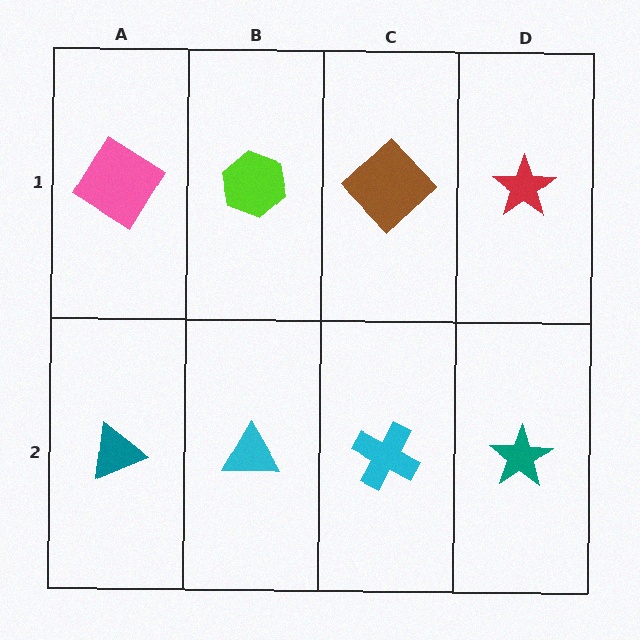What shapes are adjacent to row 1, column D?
A teal star (row 2, column D), a brown diamond (row 1, column C).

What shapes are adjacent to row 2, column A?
A pink diamond (row 1, column A), a cyan triangle (row 2, column B).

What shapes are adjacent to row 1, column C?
A cyan cross (row 2, column C), a lime hexagon (row 1, column B), a red star (row 1, column D).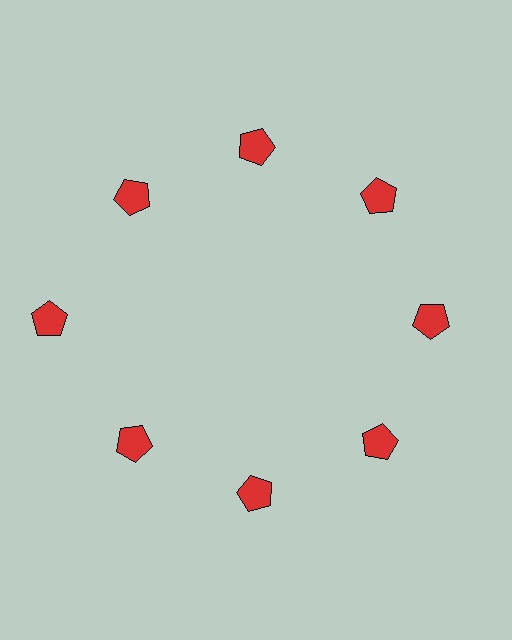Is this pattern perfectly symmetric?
No. The 8 red pentagons are arranged in a ring, but one element near the 9 o'clock position is pushed outward from the center, breaking the 8-fold rotational symmetry.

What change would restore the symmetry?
The symmetry would be restored by moving it inward, back onto the ring so that all 8 pentagons sit at equal angles and equal distance from the center.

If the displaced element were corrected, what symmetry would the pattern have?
It would have 8-fold rotational symmetry — the pattern would map onto itself every 45 degrees.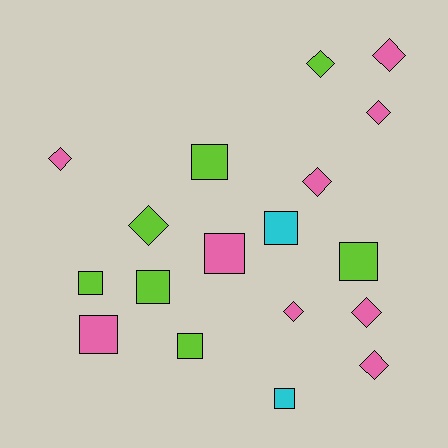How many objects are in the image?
There are 18 objects.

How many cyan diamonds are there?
There are no cyan diamonds.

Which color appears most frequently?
Pink, with 9 objects.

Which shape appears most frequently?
Square, with 9 objects.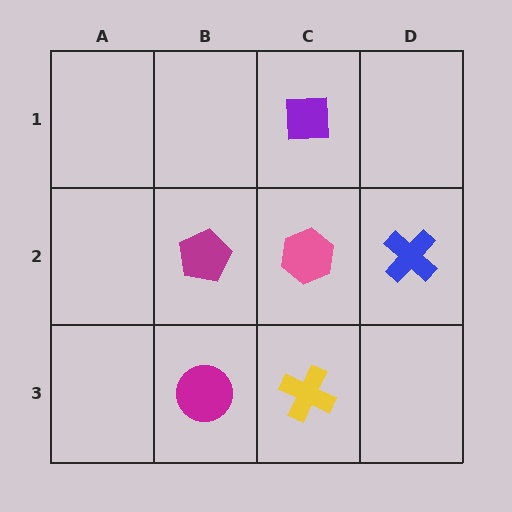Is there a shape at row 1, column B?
No, that cell is empty.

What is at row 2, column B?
A magenta pentagon.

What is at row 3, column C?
A yellow cross.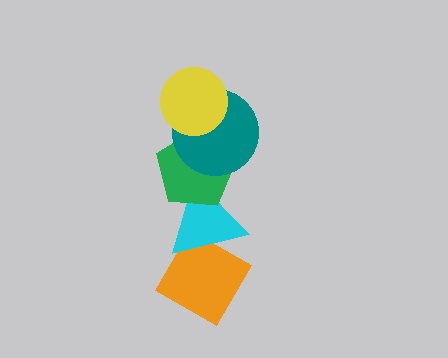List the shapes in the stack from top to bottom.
From top to bottom: the yellow circle, the teal circle, the green pentagon, the cyan triangle, the orange diamond.